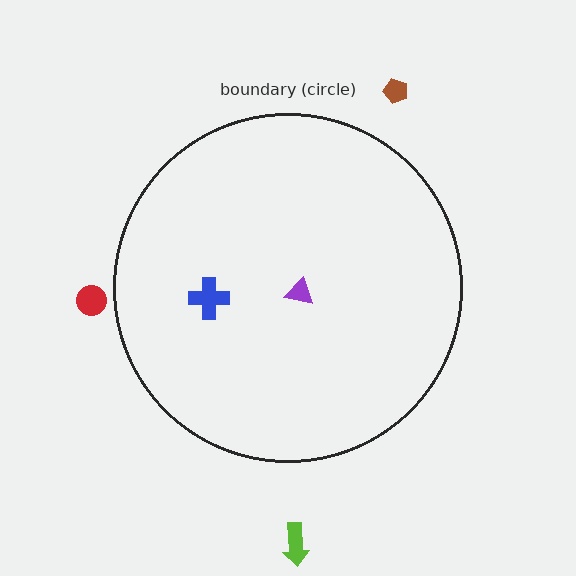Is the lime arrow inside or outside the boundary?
Outside.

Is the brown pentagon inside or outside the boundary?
Outside.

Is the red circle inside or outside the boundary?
Outside.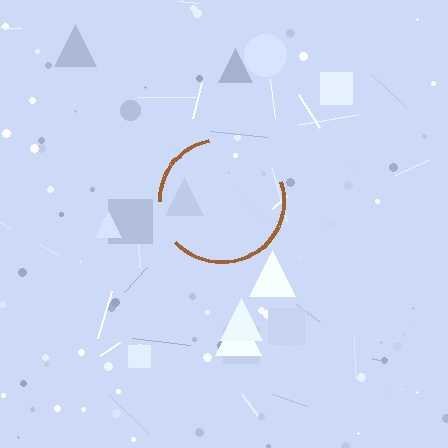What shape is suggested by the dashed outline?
The dashed outline suggests a circle.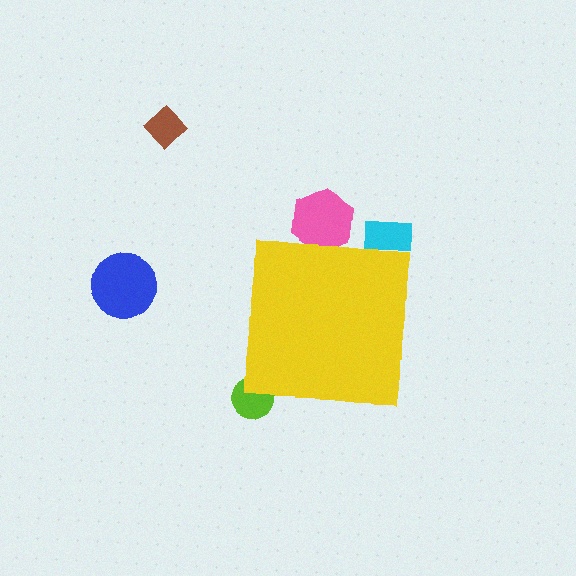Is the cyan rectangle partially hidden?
Yes, the cyan rectangle is partially hidden behind the yellow square.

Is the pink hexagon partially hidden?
Yes, the pink hexagon is partially hidden behind the yellow square.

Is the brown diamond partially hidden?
No, the brown diamond is fully visible.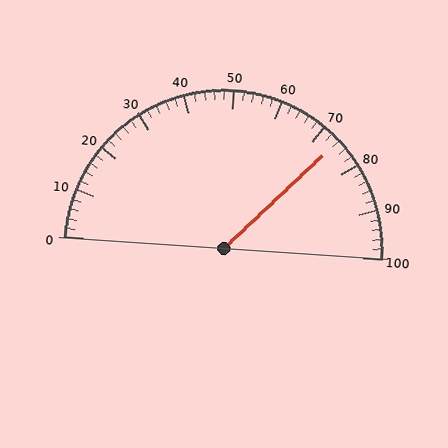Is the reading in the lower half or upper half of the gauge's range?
The reading is in the upper half of the range (0 to 100).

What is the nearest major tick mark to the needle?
The nearest major tick mark is 70.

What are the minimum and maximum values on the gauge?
The gauge ranges from 0 to 100.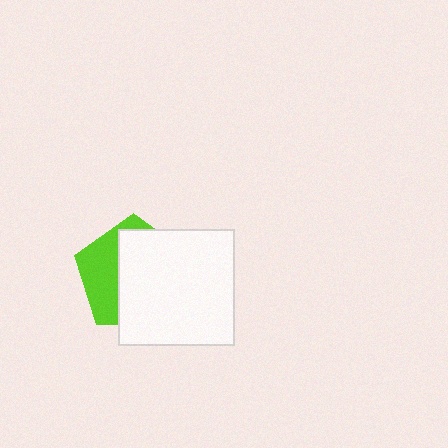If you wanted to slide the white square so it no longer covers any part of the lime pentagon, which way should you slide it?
Slide it right — that is the most direct way to separate the two shapes.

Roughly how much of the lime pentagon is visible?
A small part of it is visible (roughly 36%).